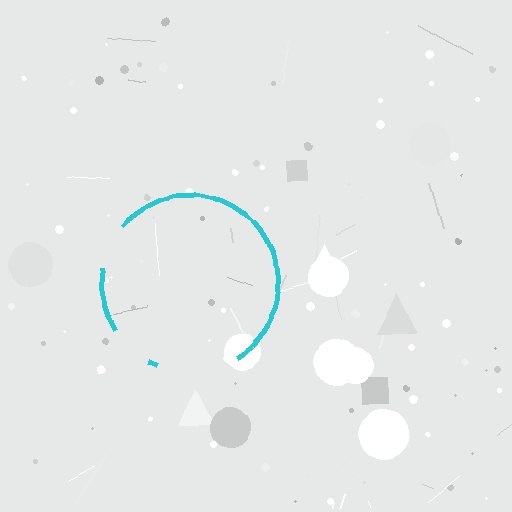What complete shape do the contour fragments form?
The contour fragments form a circle.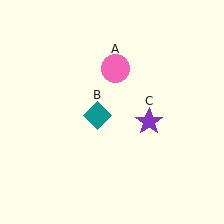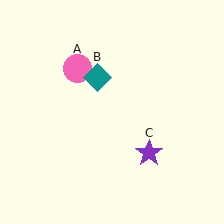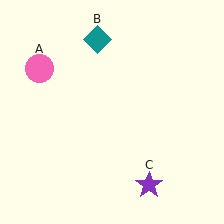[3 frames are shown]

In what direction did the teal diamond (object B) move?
The teal diamond (object B) moved up.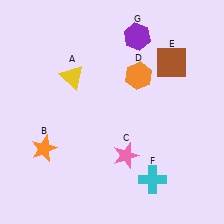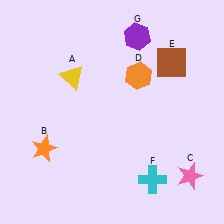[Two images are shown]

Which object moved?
The pink star (C) moved right.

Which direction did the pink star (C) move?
The pink star (C) moved right.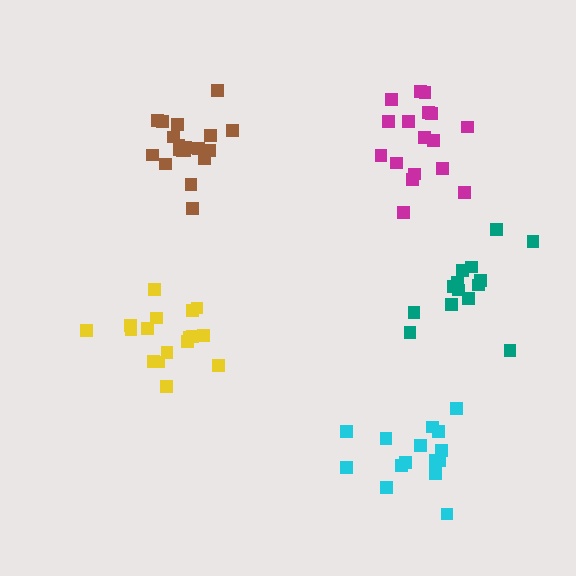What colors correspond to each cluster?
The clusters are colored: cyan, brown, yellow, magenta, teal.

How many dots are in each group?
Group 1: 15 dots, Group 2: 20 dots, Group 3: 17 dots, Group 4: 17 dots, Group 5: 14 dots (83 total).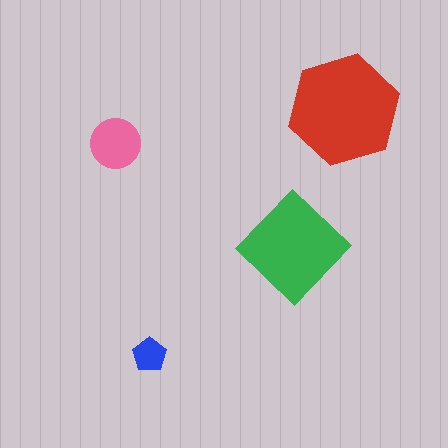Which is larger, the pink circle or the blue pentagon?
The pink circle.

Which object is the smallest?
The blue pentagon.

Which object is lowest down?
The blue pentagon is bottommost.